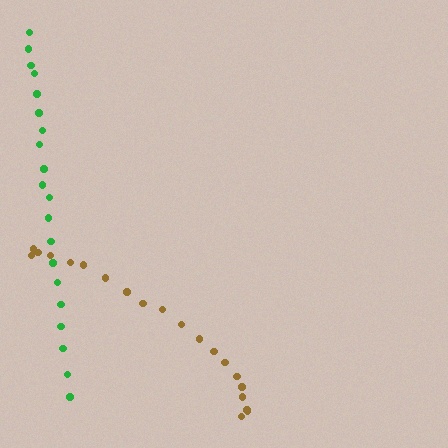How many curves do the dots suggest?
There are 2 distinct paths.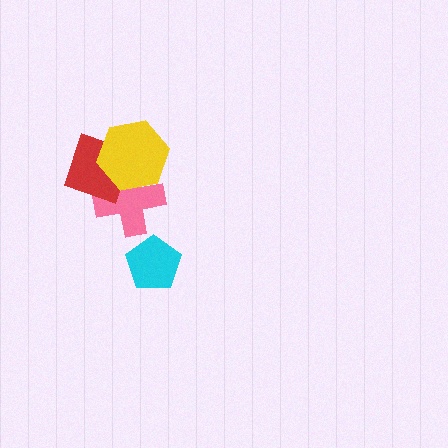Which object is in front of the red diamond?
The yellow hexagon is in front of the red diamond.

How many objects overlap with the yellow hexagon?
2 objects overlap with the yellow hexagon.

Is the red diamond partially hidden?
Yes, it is partially covered by another shape.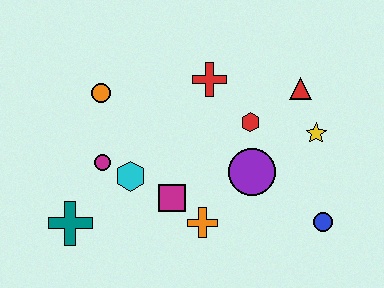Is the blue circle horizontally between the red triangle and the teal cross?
No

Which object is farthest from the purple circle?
The teal cross is farthest from the purple circle.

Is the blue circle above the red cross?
No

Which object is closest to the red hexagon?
The purple circle is closest to the red hexagon.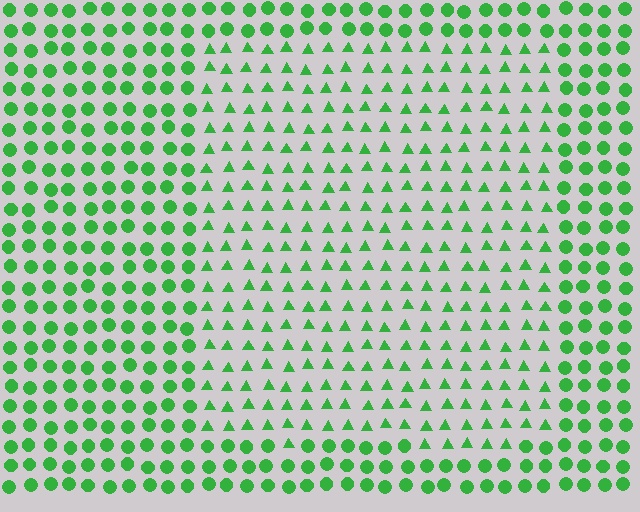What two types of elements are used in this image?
The image uses triangles inside the rectangle region and circles outside it.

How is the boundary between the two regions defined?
The boundary is defined by a change in element shape: triangles inside vs. circles outside. All elements share the same color and spacing.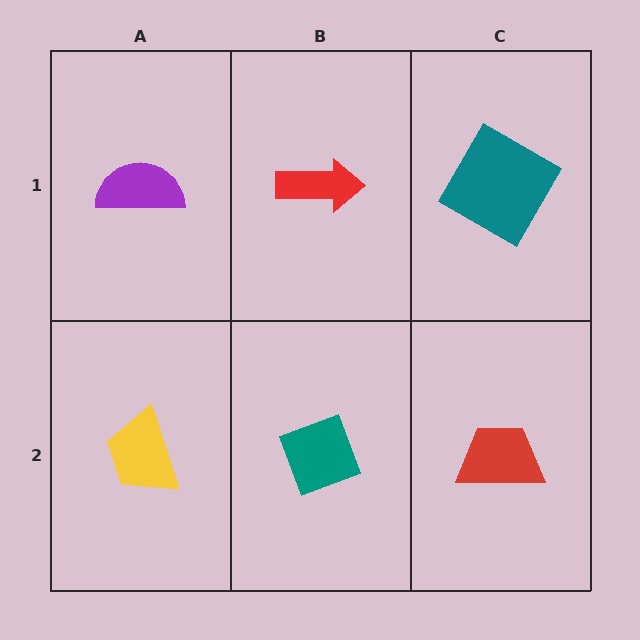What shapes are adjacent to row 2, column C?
A teal square (row 1, column C), a teal diamond (row 2, column B).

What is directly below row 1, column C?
A red trapezoid.